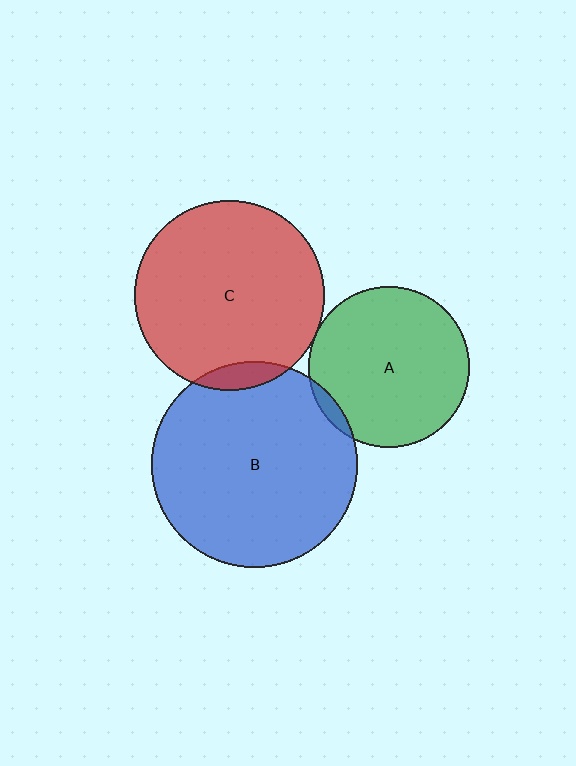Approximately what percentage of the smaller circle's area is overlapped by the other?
Approximately 5%.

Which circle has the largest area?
Circle B (blue).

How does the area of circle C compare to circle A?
Approximately 1.4 times.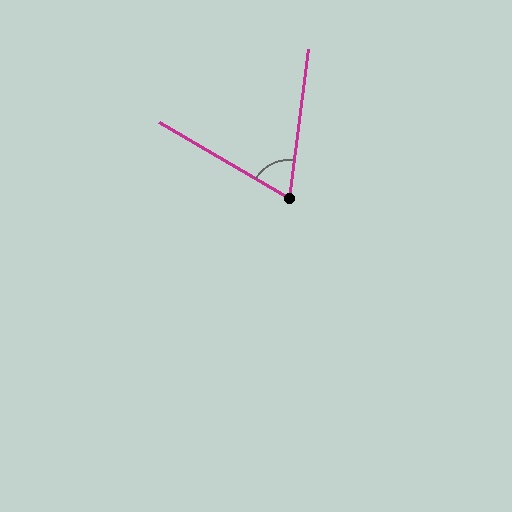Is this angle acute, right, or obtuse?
It is acute.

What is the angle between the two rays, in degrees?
Approximately 67 degrees.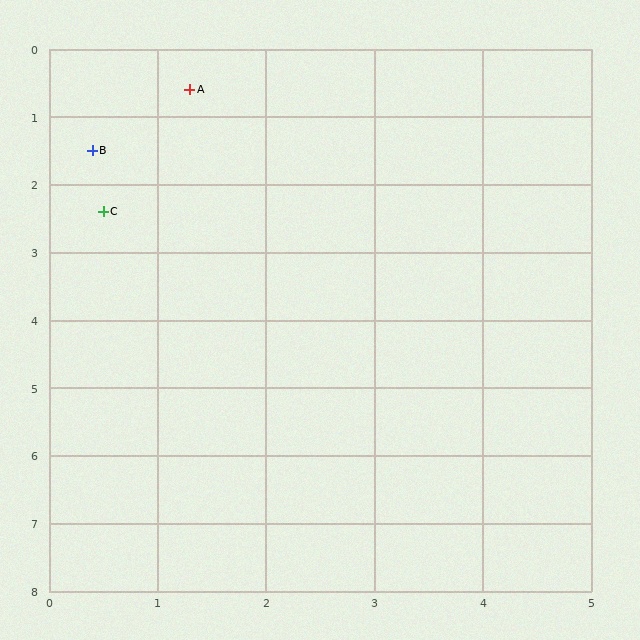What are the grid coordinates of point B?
Point B is at approximately (0.4, 1.5).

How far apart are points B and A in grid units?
Points B and A are about 1.3 grid units apart.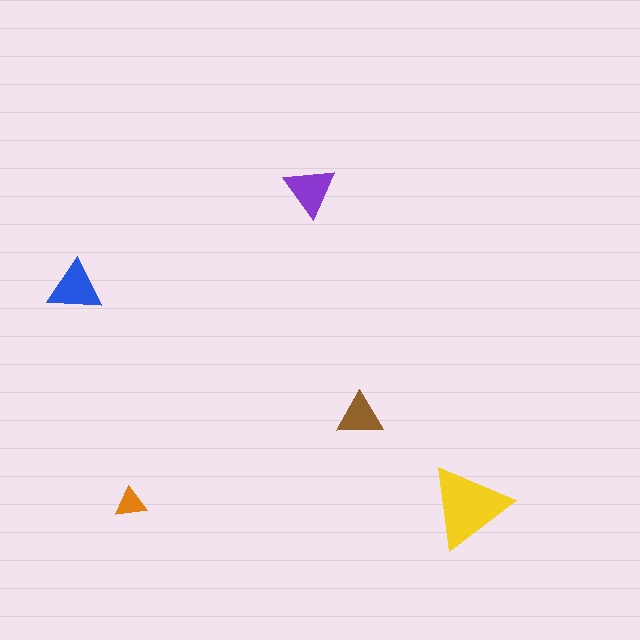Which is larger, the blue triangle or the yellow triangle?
The yellow one.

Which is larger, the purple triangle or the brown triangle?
The purple one.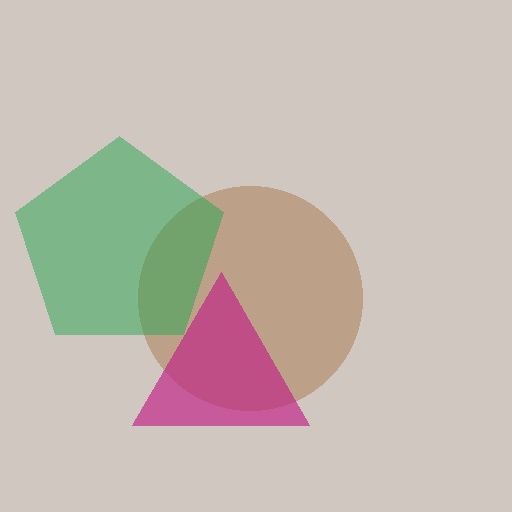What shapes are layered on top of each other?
The layered shapes are: a brown circle, a magenta triangle, a green pentagon.